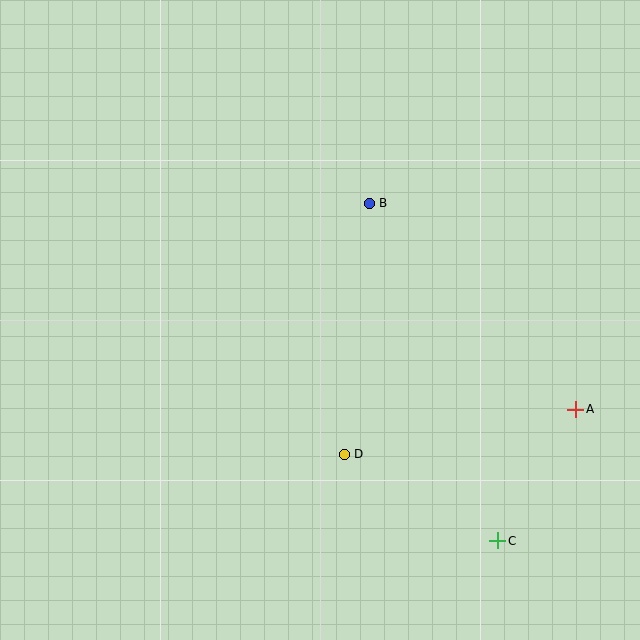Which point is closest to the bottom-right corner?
Point C is closest to the bottom-right corner.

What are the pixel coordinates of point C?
Point C is at (498, 541).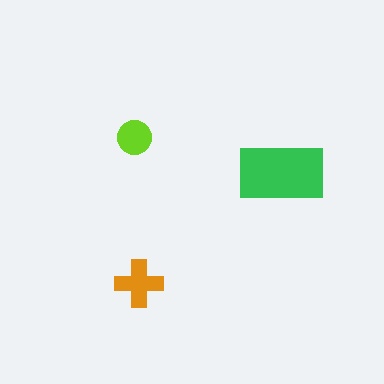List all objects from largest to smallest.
The green rectangle, the orange cross, the lime circle.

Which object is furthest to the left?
The lime circle is leftmost.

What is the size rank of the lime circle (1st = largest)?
3rd.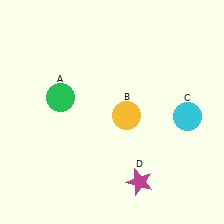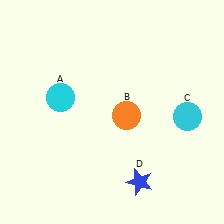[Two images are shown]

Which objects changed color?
A changed from green to cyan. B changed from yellow to orange. D changed from magenta to blue.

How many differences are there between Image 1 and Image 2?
There are 3 differences between the two images.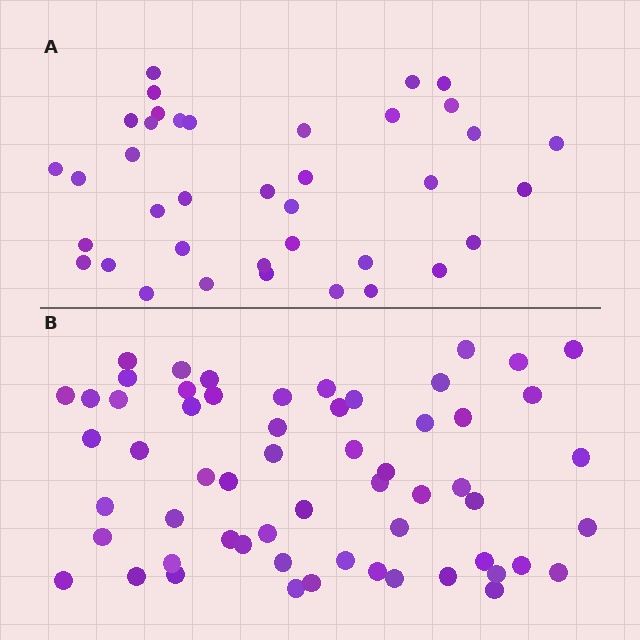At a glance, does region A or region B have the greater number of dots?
Region B (the bottom region) has more dots.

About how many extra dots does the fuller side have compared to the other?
Region B has approximately 20 more dots than region A.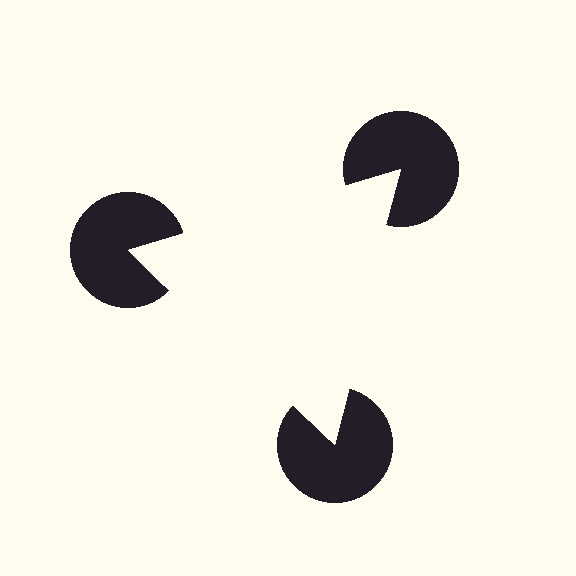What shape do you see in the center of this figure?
An illusory triangle — its edges are inferred from the aligned wedge cuts in the pac-man discs, not physically drawn.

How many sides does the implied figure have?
3 sides.